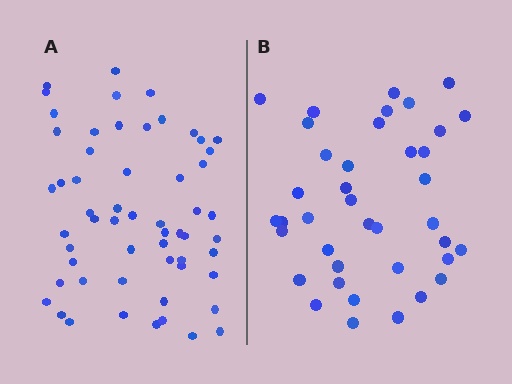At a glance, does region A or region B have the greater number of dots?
Region A (the left region) has more dots.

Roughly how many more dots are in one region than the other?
Region A has approximately 20 more dots than region B.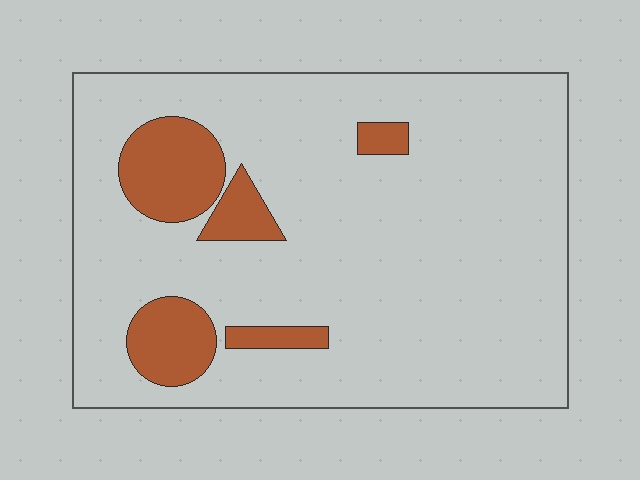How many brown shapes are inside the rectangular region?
5.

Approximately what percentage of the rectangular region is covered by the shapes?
Approximately 15%.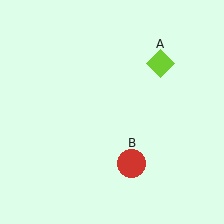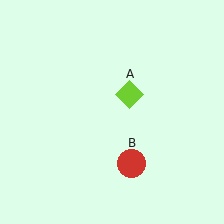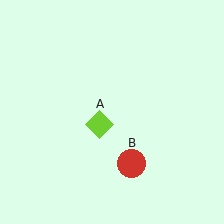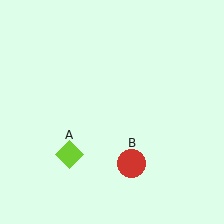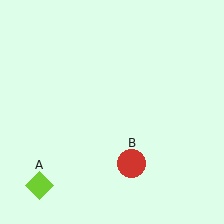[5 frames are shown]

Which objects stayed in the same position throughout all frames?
Red circle (object B) remained stationary.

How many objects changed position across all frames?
1 object changed position: lime diamond (object A).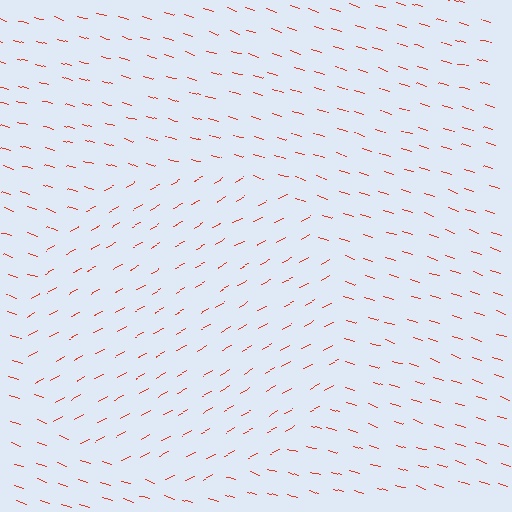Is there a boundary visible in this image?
Yes, there is a texture boundary formed by a change in line orientation.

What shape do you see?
I see a circle.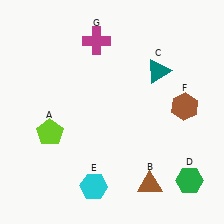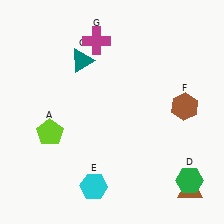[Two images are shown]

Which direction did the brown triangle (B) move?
The brown triangle (B) moved right.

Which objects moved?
The objects that moved are: the brown triangle (B), the teal triangle (C).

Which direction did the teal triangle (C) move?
The teal triangle (C) moved left.